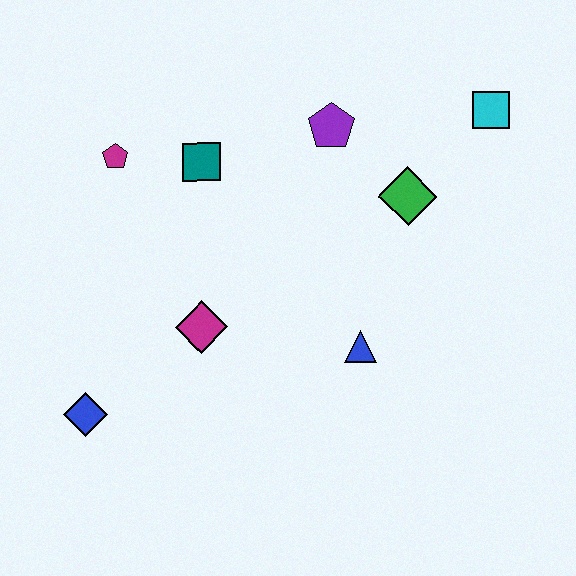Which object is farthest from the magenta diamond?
The cyan square is farthest from the magenta diamond.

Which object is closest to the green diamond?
The purple pentagon is closest to the green diamond.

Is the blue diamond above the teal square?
No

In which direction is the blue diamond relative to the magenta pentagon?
The blue diamond is below the magenta pentagon.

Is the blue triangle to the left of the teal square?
No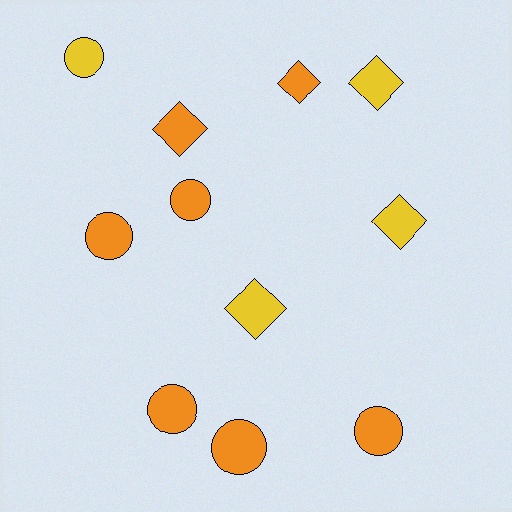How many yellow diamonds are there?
There are 3 yellow diamonds.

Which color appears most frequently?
Orange, with 7 objects.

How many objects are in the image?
There are 11 objects.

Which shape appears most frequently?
Circle, with 6 objects.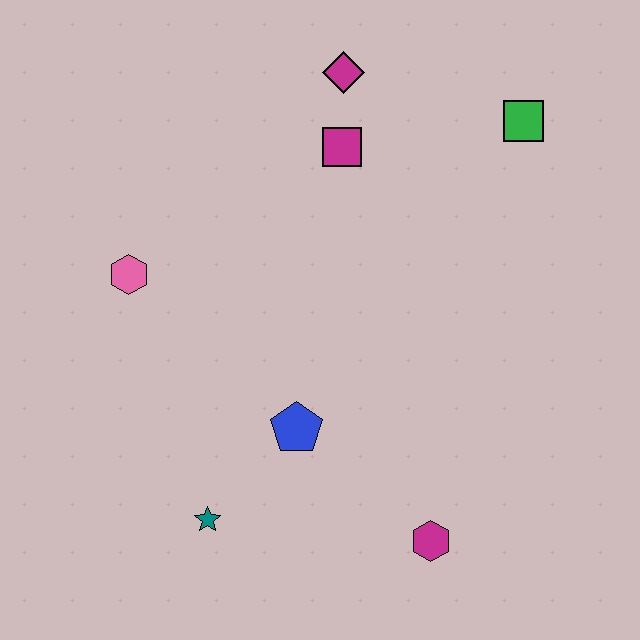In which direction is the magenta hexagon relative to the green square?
The magenta hexagon is below the green square.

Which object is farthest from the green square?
The teal star is farthest from the green square.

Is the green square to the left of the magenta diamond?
No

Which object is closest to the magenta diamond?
The magenta square is closest to the magenta diamond.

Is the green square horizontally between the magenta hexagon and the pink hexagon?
No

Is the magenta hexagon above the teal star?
No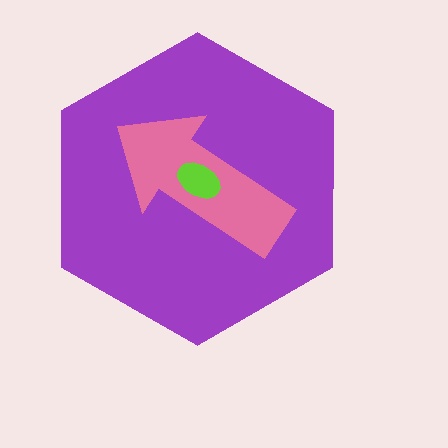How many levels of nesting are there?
3.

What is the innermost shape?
The lime ellipse.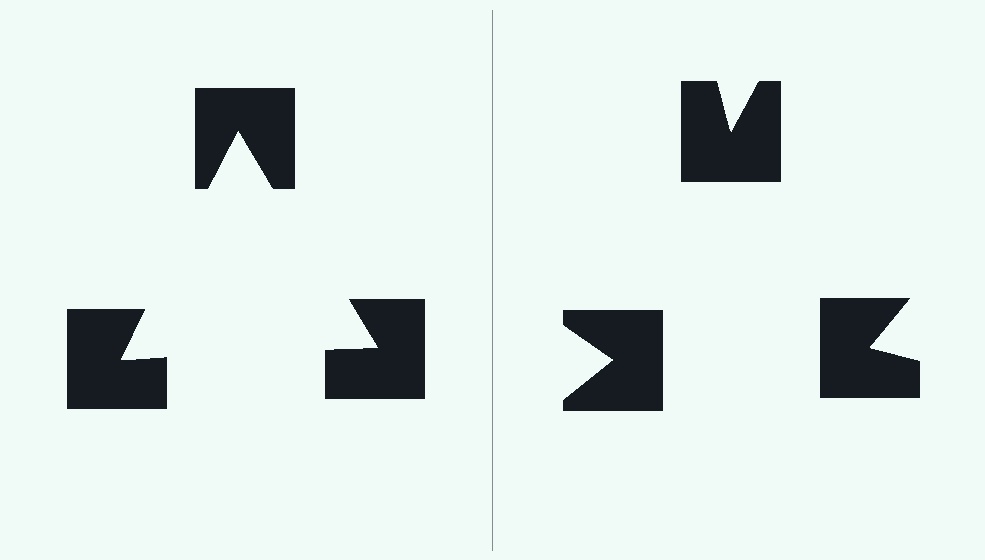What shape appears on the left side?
An illusory triangle.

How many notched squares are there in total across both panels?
6 — 3 on each side.